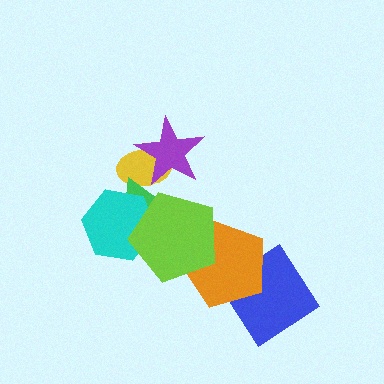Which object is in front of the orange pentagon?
The lime pentagon is in front of the orange pentagon.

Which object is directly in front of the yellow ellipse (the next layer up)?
The purple star is directly in front of the yellow ellipse.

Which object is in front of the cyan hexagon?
The lime pentagon is in front of the cyan hexagon.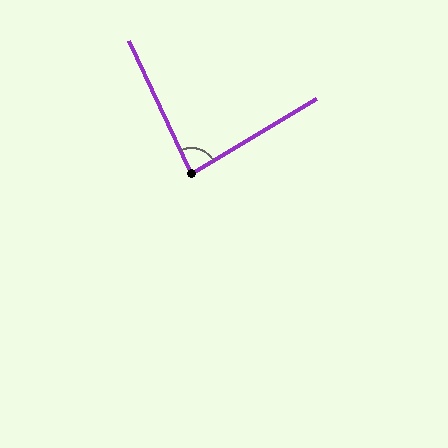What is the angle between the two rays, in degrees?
Approximately 84 degrees.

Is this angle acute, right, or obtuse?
It is acute.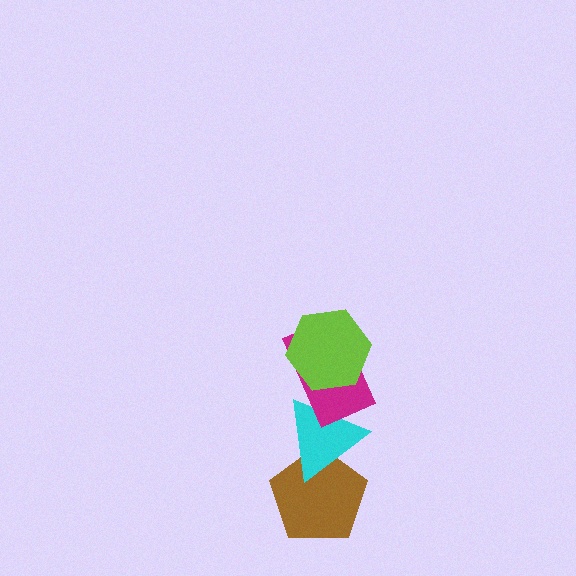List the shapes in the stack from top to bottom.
From top to bottom: the lime hexagon, the magenta rectangle, the cyan triangle, the brown pentagon.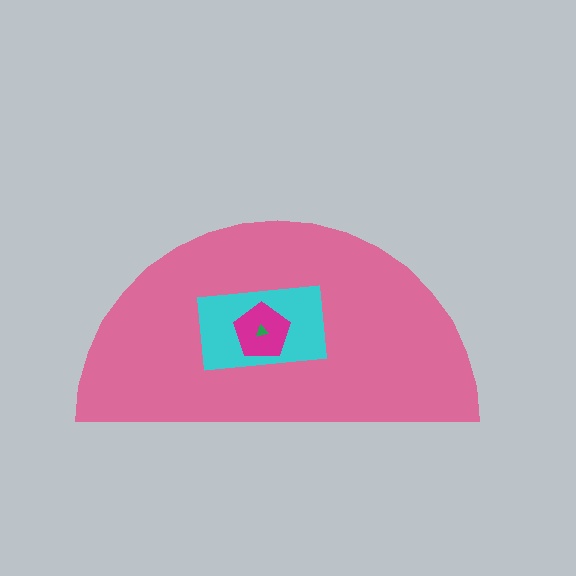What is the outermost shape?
The pink semicircle.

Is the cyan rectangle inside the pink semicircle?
Yes.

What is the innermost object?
The green triangle.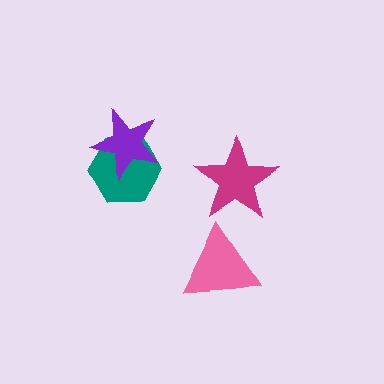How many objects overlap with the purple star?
1 object overlaps with the purple star.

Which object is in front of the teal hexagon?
The purple star is in front of the teal hexagon.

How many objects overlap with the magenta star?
0 objects overlap with the magenta star.